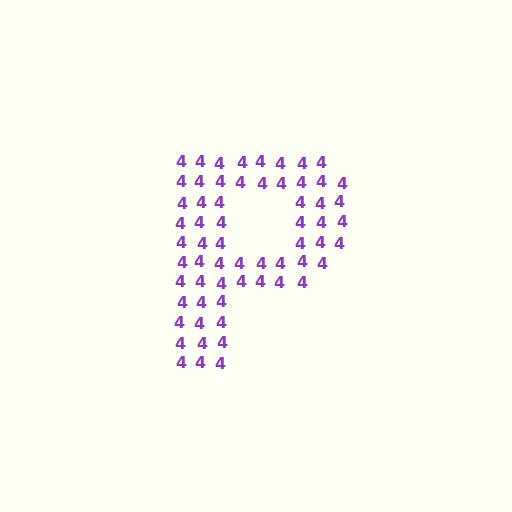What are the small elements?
The small elements are digit 4's.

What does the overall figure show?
The overall figure shows the letter P.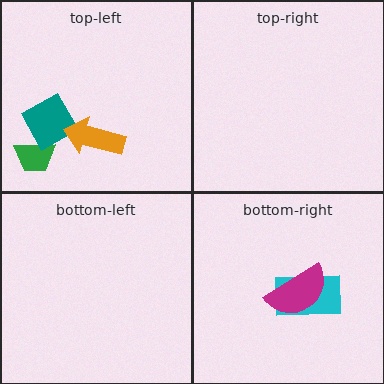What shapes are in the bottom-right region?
The cyan rectangle, the magenta semicircle.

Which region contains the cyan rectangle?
The bottom-right region.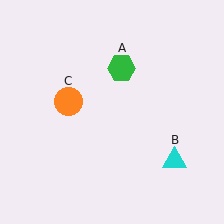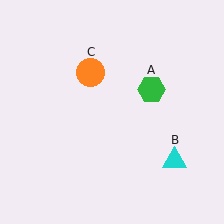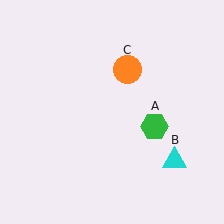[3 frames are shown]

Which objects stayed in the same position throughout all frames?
Cyan triangle (object B) remained stationary.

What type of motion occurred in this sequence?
The green hexagon (object A), orange circle (object C) rotated clockwise around the center of the scene.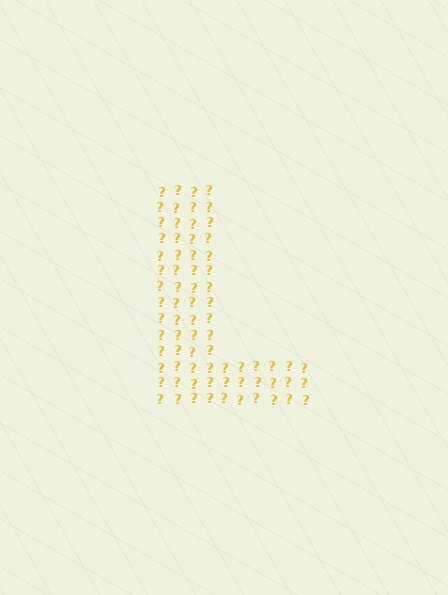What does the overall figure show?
The overall figure shows the letter L.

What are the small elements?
The small elements are question marks.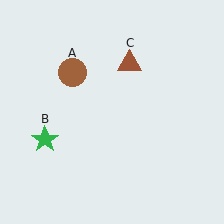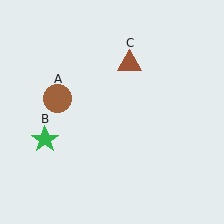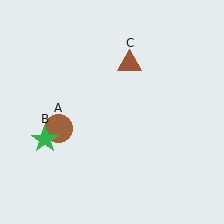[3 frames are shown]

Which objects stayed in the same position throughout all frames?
Green star (object B) and brown triangle (object C) remained stationary.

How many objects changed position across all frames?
1 object changed position: brown circle (object A).